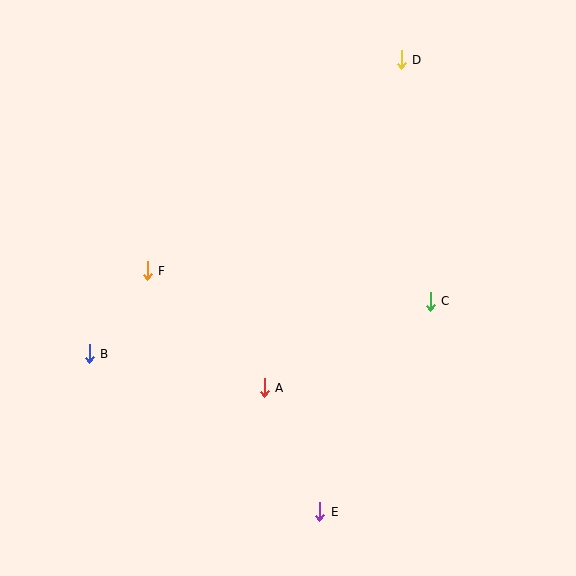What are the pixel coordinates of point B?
Point B is at (89, 354).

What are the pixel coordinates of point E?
Point E is at (320, 512).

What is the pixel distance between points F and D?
The distance between F and D is 330 pixels.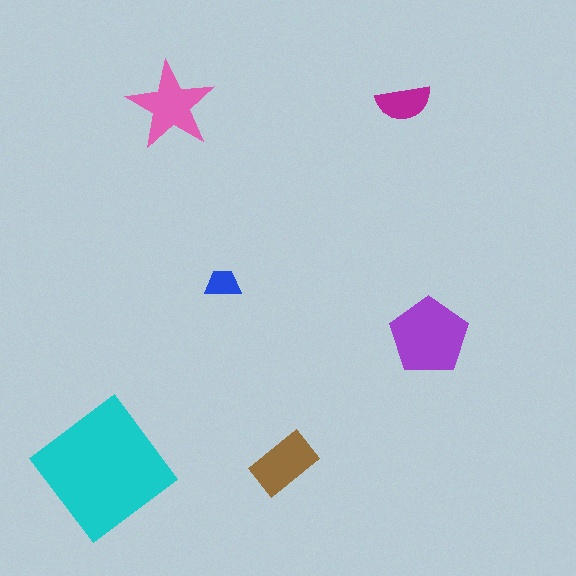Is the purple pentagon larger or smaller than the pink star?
Larger.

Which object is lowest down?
The cyan diamond is bottommost.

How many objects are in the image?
There are 6 objects in the image.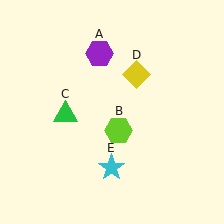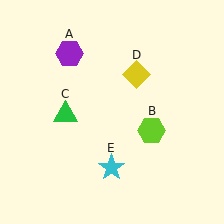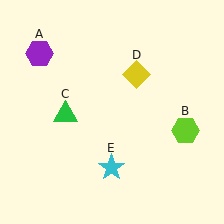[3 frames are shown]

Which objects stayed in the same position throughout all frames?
Green triangle (object C) and yellow diamond (object D) and cyan star (object E) remained stationary.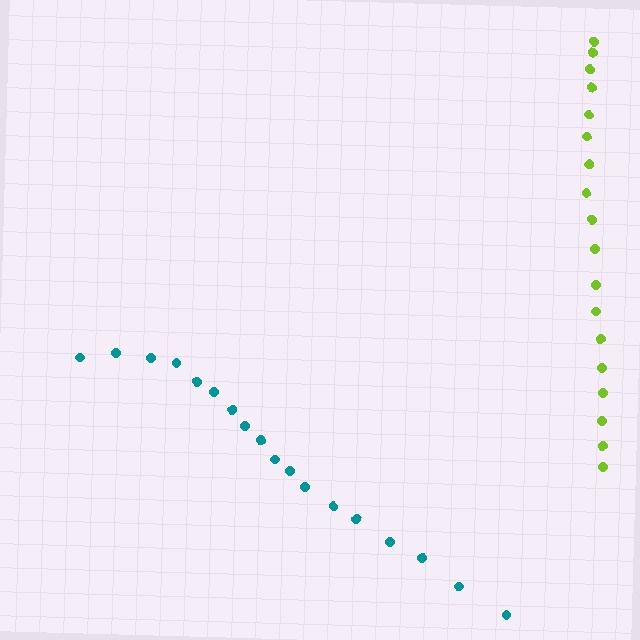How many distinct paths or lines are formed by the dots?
There are 2 distinct paths.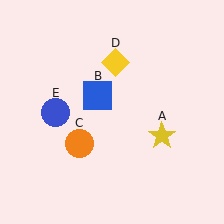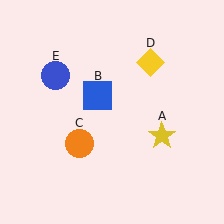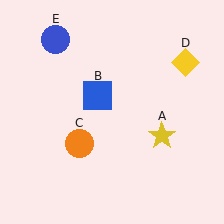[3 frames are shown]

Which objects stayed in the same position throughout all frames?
Yellow star (object A) and blue square (object B) and orange circle (object C) remained stationary.